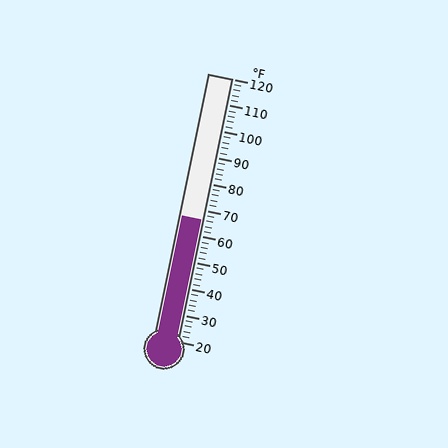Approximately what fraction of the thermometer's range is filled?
The thermometer is filled to approximately 45% of its range.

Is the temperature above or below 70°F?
The temperature is below 70°F.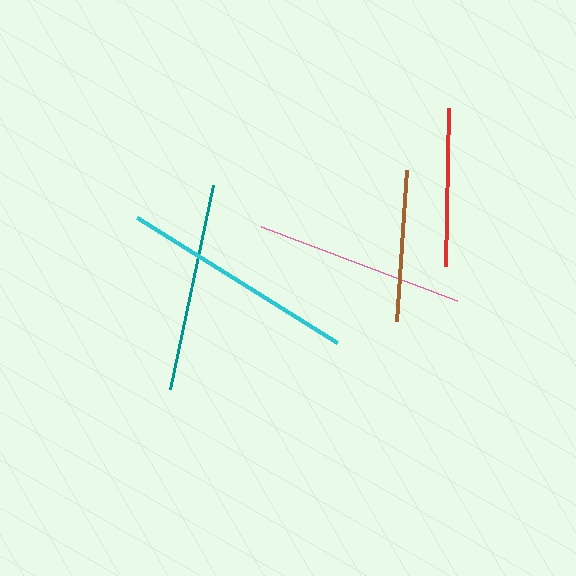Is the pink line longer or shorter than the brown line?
The pink line is longer than the brown line.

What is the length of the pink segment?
The pink segment is approximately 210 pixels long.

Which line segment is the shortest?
The brown line is the shortest at approximately 152 pixels.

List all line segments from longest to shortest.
From longest to shortest: cyan, pink, teal, red, brown.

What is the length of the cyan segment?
The cyan segment is approximately 235 pixels long.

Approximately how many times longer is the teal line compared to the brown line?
The teal line is approximately 1.4 times the length of the brown line.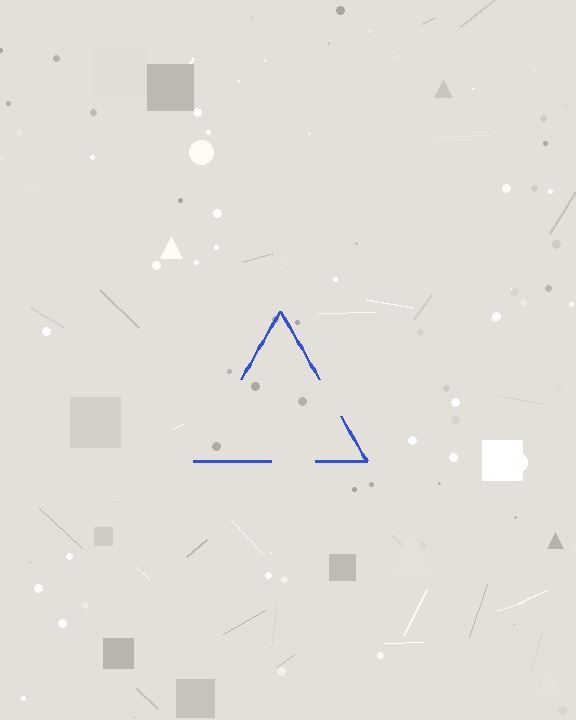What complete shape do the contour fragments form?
The contour fragments form a triangle.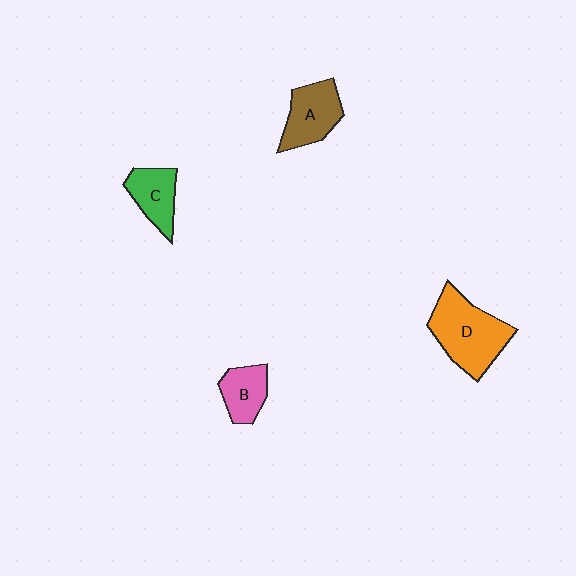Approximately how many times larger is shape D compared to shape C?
Approximately 1.8 times.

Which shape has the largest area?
Shape D (orange).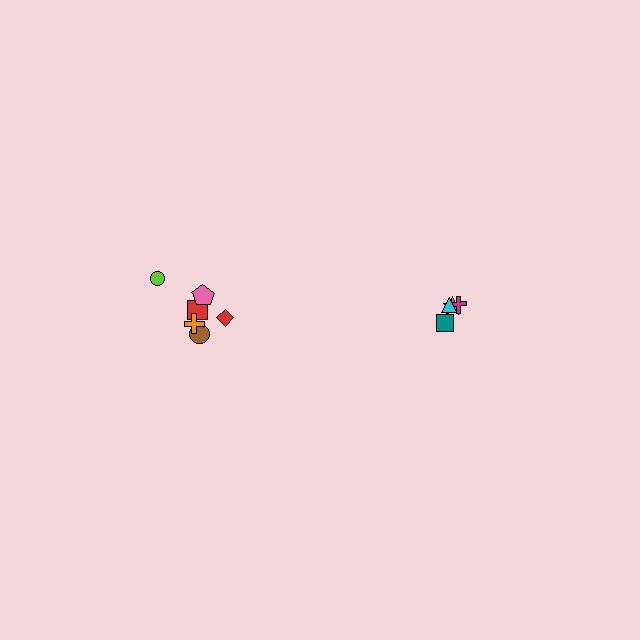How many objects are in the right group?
There are 4 objects.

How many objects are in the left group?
There are 6 objects.